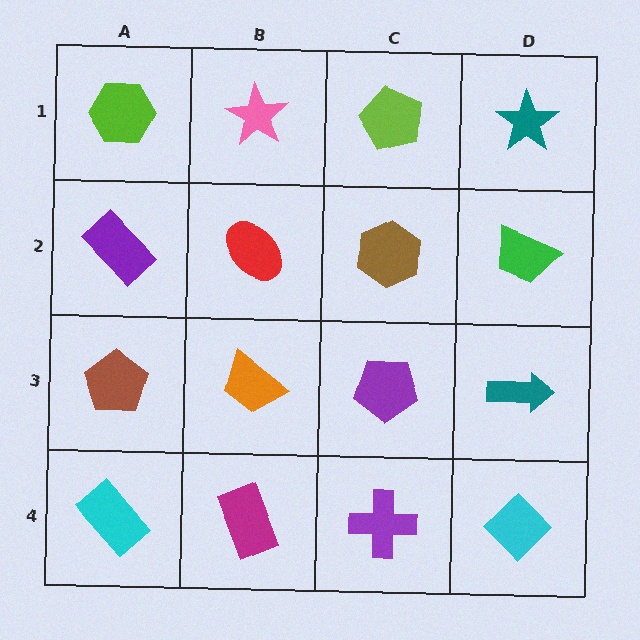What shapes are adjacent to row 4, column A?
A brown pentagon (row 3, column A), a magenta rectangle (row 4, column B).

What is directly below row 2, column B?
An orange trapezoid.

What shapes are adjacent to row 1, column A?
A purple rectangle (row 2, column A), a pink star (row 1, column B).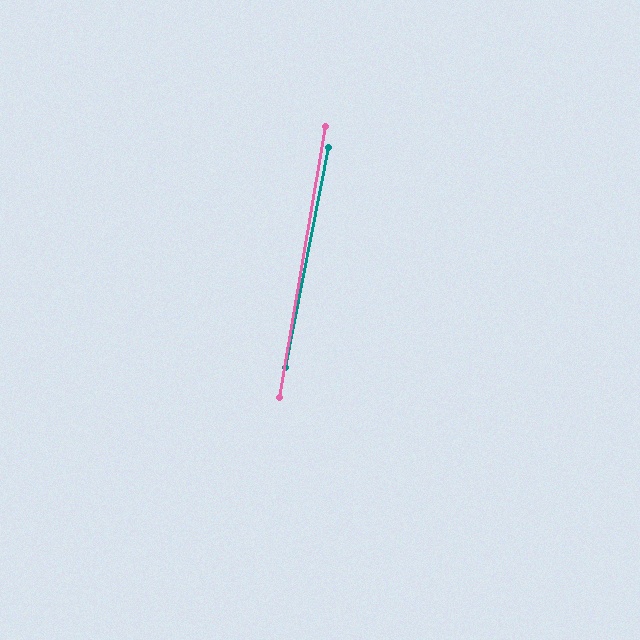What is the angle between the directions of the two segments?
Approximately 1 degree.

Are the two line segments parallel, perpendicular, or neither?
Parallel — their directions differ by only 1.4°.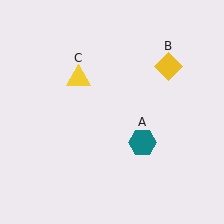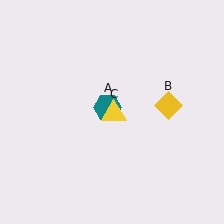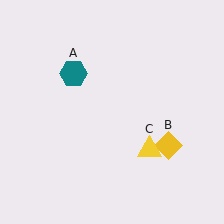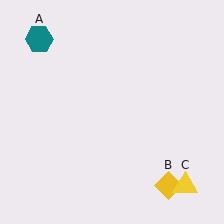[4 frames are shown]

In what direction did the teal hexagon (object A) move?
The teal hexagon (object A) moved up and to the left.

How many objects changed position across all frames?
3 objects changed position: teal hexagon (object A), yellow diamond (object B), yellow triangle (object C).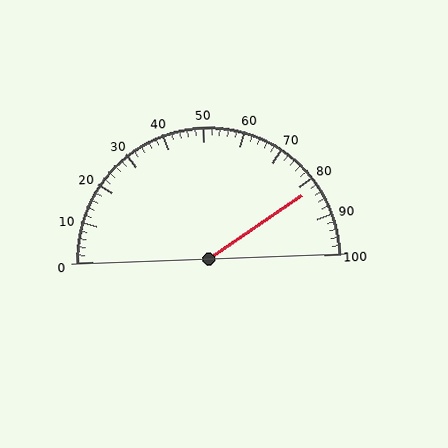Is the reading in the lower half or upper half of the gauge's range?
The reading is in the upper half of the range (0 to 100).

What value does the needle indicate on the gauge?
The needle indicates approximately 82.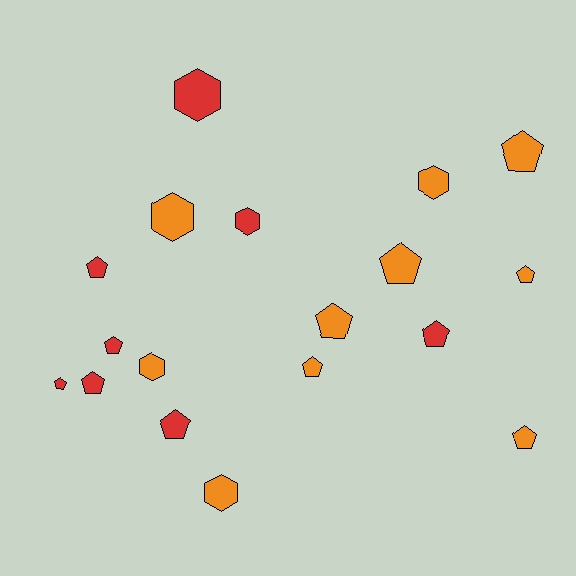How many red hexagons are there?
There are 2 red hexagons.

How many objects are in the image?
There are 18 objects.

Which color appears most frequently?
Orange, with 10 objects.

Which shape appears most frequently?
Pentagon, with 12 objects.